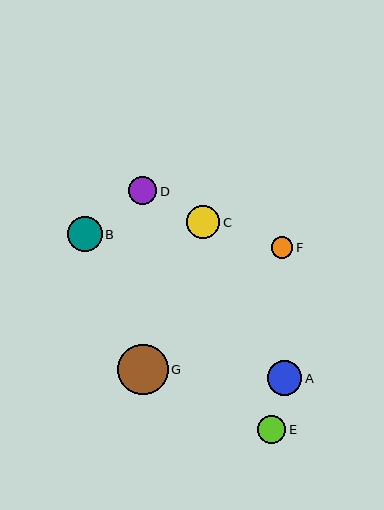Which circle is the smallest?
Circle F is the smallest with a size of approximately 22 pixels.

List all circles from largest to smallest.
From largest to smallest: G, B, A, C, E, D, F.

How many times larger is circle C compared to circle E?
Circle C is approximately 1.2 times the size of circle E.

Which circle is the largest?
Circle G is the largest with a size of approximately 51 pixels.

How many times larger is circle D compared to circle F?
Circle D is approximately 1.3 times the size of circle F.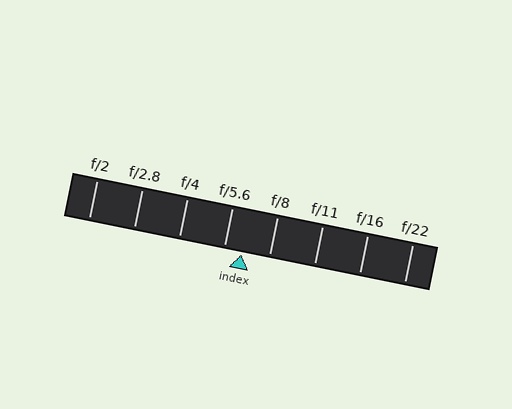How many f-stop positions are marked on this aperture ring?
There are 8 f-stop positions marked.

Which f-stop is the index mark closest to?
The index mark is closest to f/5.6.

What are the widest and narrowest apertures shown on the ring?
The widest aperture shown is f/2 and the narrowest is f/22.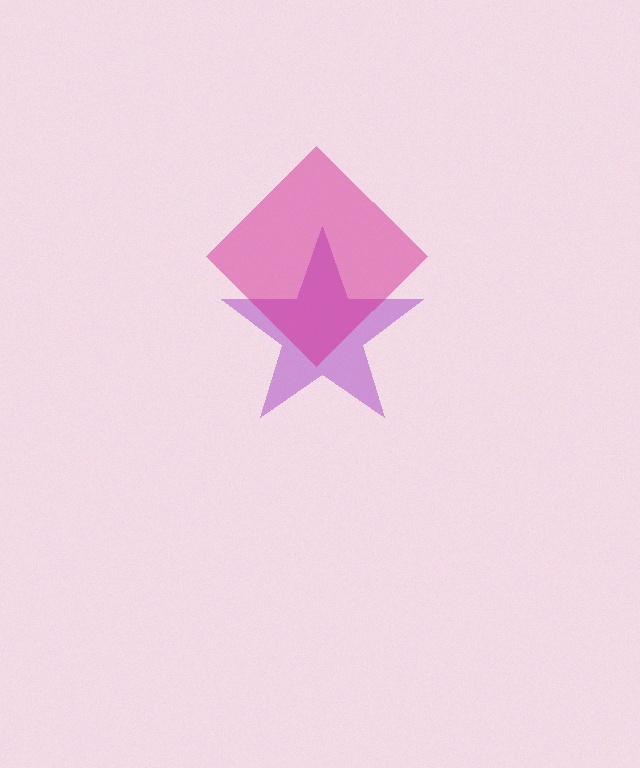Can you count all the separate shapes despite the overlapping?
Yes, there are 2 separate shapes.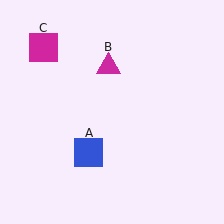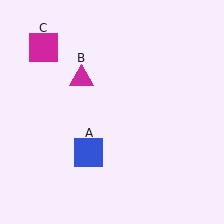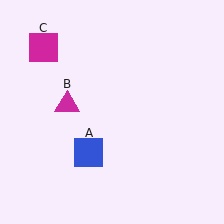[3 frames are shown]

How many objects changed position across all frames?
1 object changed position: magenta triangle (object B).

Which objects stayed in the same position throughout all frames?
Blue square (object A) and magenta square (object C) remained stationary.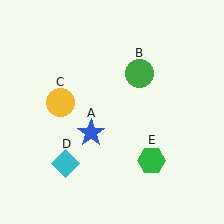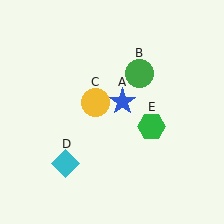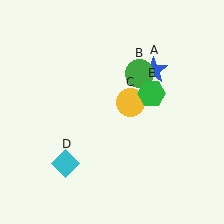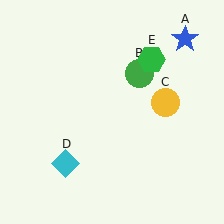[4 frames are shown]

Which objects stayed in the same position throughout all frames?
Green circle (object B) and cyan diamond (object D) remained stationary.